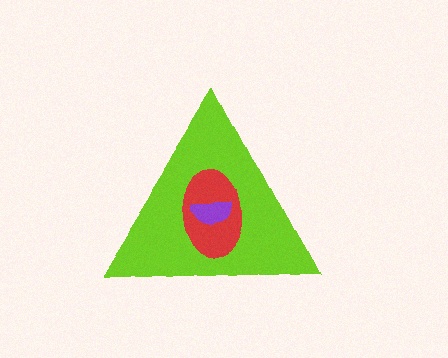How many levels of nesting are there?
3.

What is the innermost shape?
The purple semicircle.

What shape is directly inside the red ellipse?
The purple semicircle.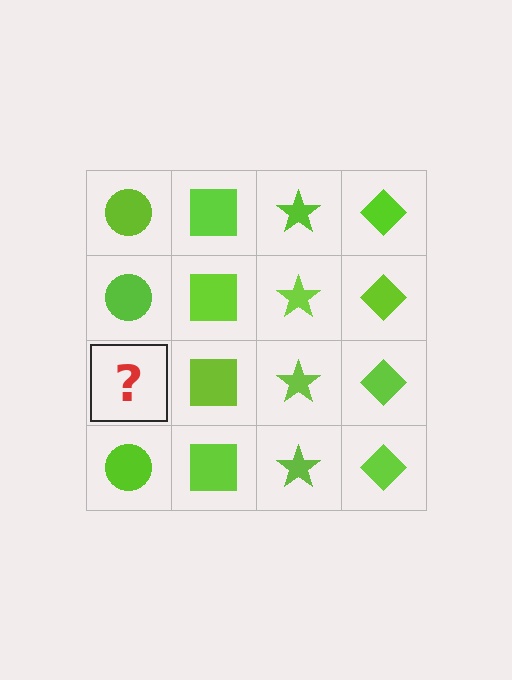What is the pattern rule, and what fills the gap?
The rule is that each column has a consistent shape. The gap should be filled with a lime circle.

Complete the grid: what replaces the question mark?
The question mark should be replaced with a lime circle.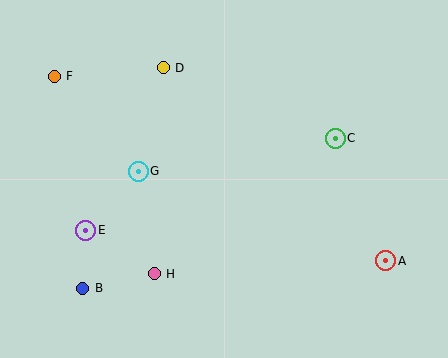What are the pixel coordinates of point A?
Point A is at (386, 261).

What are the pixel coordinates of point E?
Point E is at (86, 230).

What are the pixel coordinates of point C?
Point C is at (335, 138).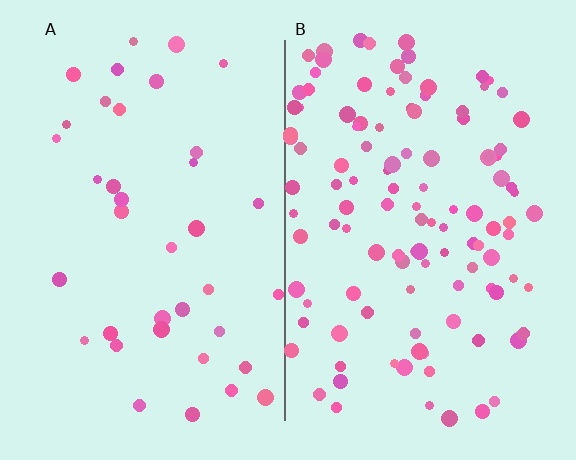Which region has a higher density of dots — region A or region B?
B (the right).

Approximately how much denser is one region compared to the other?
Approximately 3.1× — region B over region A.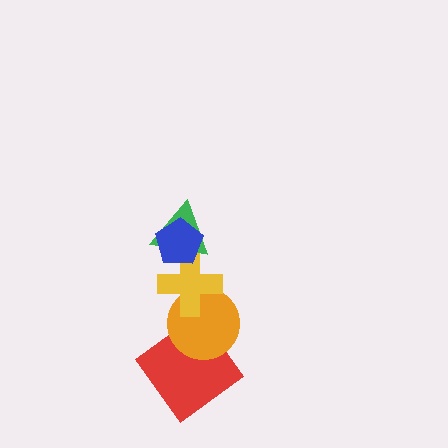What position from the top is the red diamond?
The red diamond is 5th from the top.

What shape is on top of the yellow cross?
The green triangle is on top of the yellow cross.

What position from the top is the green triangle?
The green triangle is 2nd from the top.